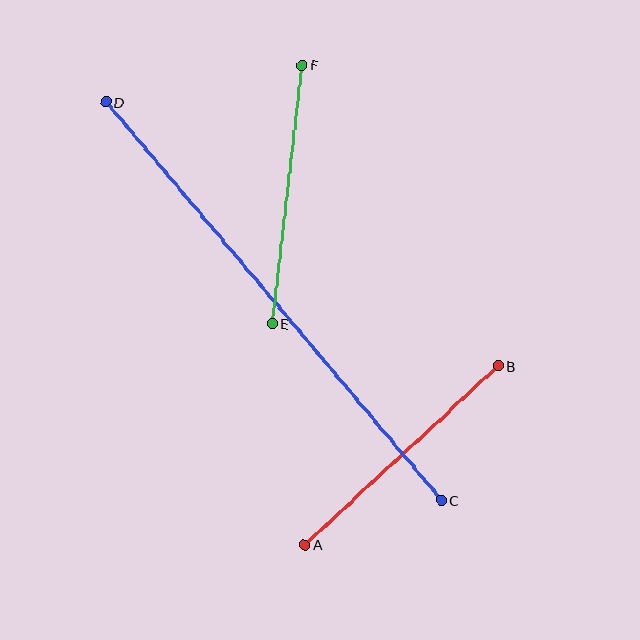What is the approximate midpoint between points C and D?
The midpoint is at approximately (274, 301) pixels.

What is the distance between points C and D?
The distance is approximately 521 pixels.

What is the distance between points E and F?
The distance is approximately 260 pixels.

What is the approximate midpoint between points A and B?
The midpoint is at approximately (402, 455) pixels.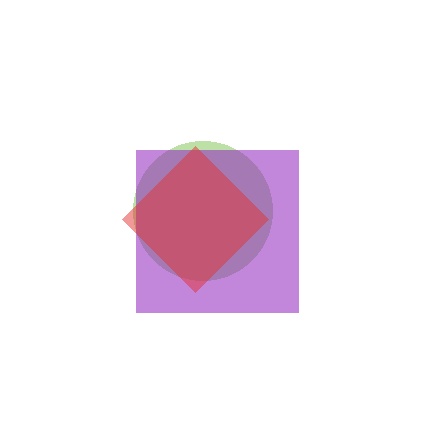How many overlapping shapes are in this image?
There are 3 overlapping shapes in the image.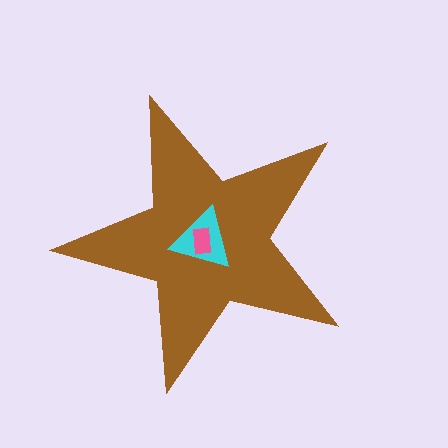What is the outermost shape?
The brown star.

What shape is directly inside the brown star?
The cyan triangle.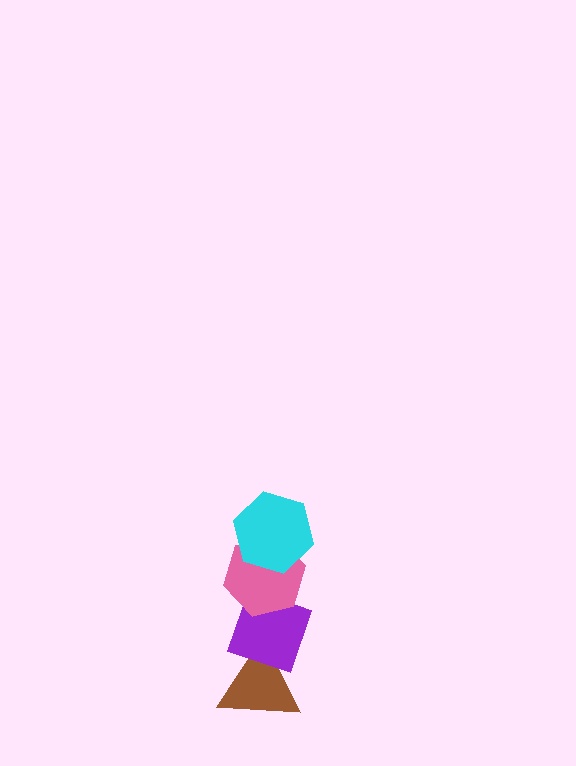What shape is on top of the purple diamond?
The pink hexagon is on top of the purple diamond.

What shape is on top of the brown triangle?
The purple diamond is on top of the brown triangle.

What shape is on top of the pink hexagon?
The cyan hexagon is on top of the pink hexagon.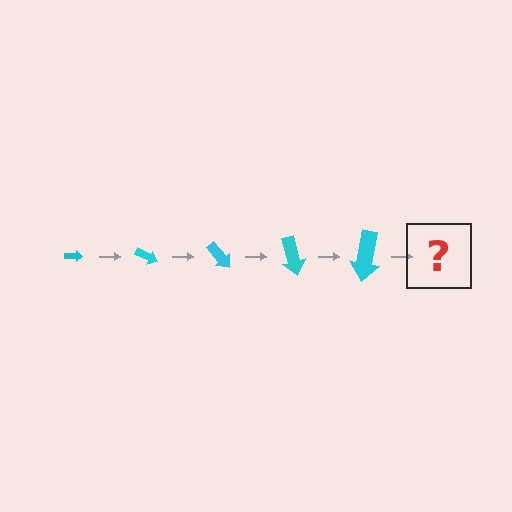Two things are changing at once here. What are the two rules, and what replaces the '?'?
The two rules are that the arrow grows larger each step and it rotates 25 degrees each step. The '?' should be an arrow, larger than the previous one and rotated 125 degrees from the start.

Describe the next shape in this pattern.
It should be an arrow, larger than the previous one and rotated 125 degrees from the start.